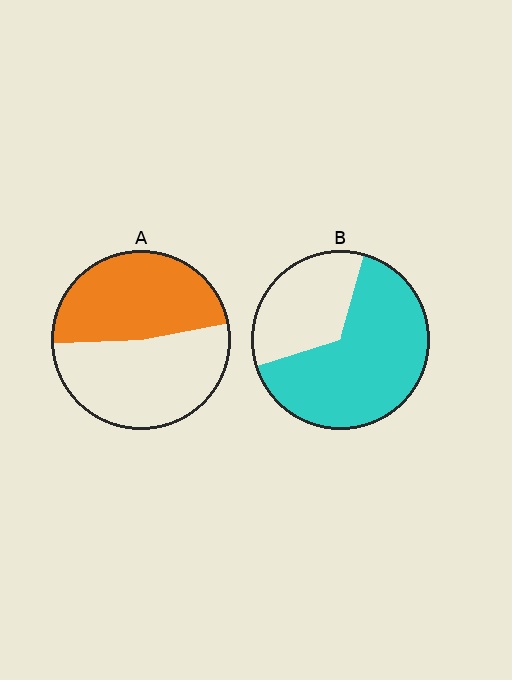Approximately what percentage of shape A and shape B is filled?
A is approximately 50% and B is approximately 65%.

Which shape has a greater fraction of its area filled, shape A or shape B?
Shape B.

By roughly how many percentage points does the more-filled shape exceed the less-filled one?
By roughly 20 percentage points (B over A).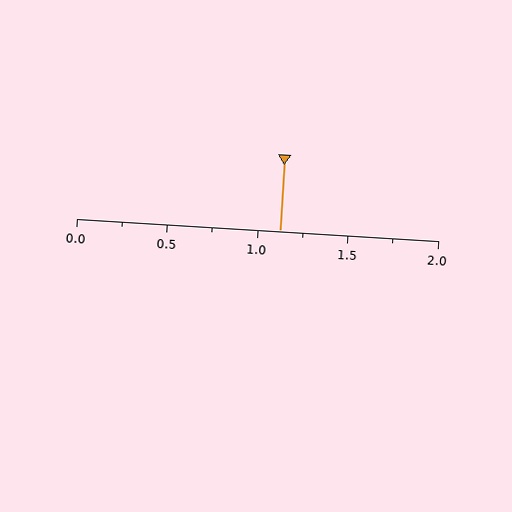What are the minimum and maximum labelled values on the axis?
The axis runs from 0.0 to 2.0.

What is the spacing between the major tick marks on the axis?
The major ticks are spaced 0.5 apart.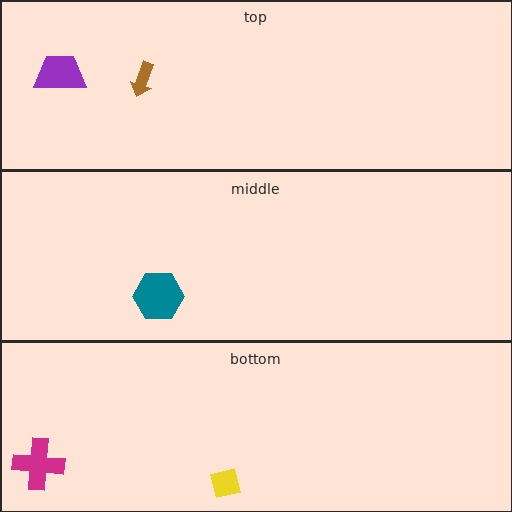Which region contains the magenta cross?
The bottom region.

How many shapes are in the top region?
2.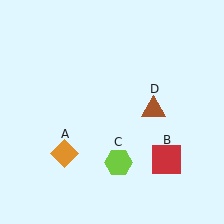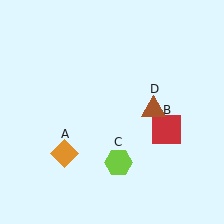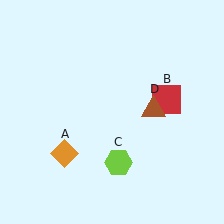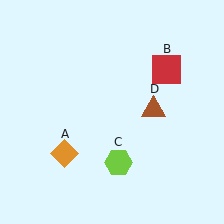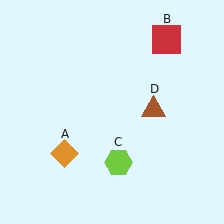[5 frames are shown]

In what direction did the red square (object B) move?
The red square (object B) moved up.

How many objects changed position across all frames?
1 object changed position: red square (object B).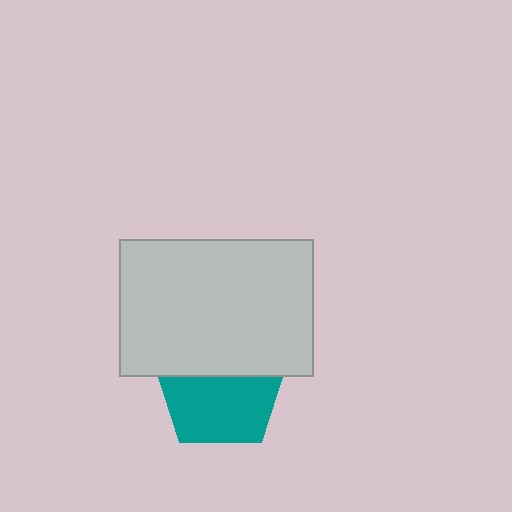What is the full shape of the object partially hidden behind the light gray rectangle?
The partially hidden object is a teal pentagon.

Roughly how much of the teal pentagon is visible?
About half of it is visible (roughly 58%).